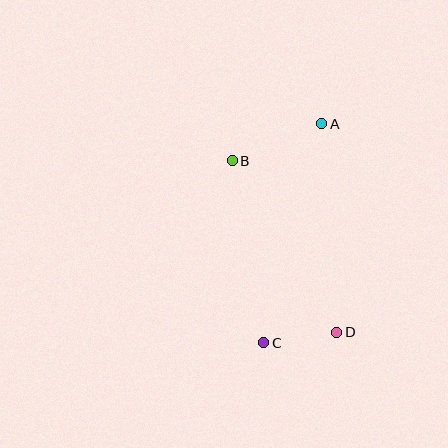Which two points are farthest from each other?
Points A and C are farthest from each other.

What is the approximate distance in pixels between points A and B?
The distance between A and B is approximately 97 pixels.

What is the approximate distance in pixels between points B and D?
The distance between B and D is approximately 201 pixels.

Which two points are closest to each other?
Points C and D are closest to each other.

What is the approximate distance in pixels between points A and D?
The distance between A and D is approximately 209 pixels.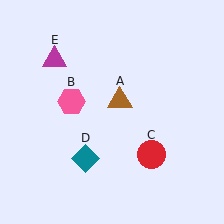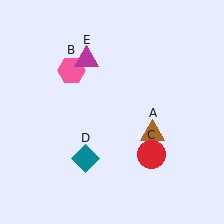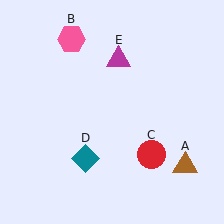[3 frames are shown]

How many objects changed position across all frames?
3 objects changed position: brown triangle (object A), pink hexagon (object B), magenta triangle (object E).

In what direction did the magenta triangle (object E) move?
The magenta triangle (object E) moved right.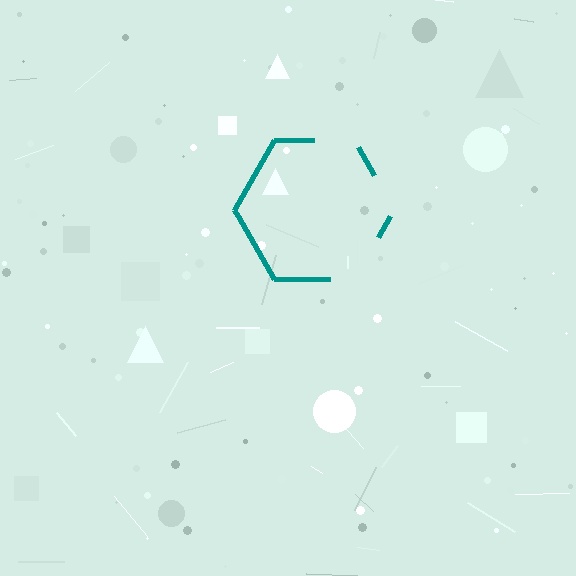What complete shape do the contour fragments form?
The contour fragments form a hexagon.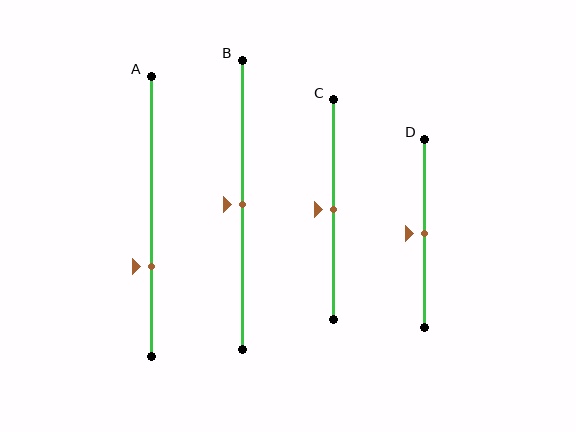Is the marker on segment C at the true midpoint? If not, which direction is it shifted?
Yes, the marker on segment C is at the true midpoint.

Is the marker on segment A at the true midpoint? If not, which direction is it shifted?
No, the marker on segment A is shifted downward by about 18% of the segment length.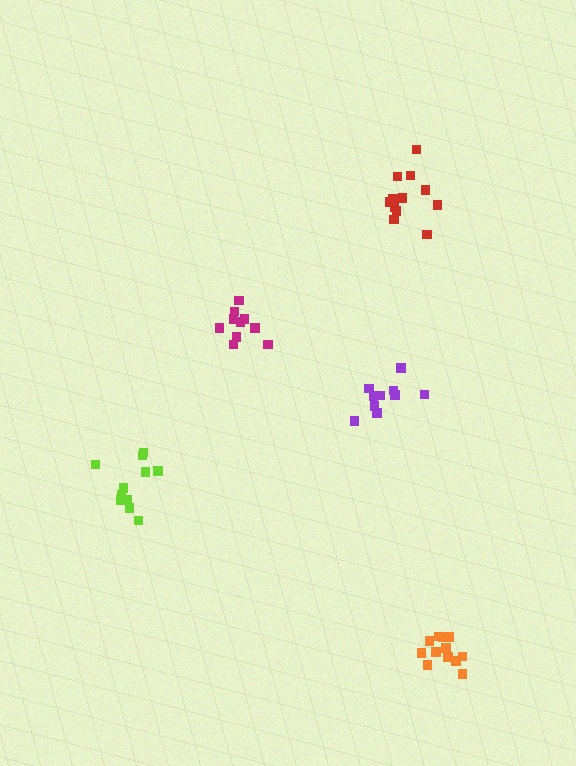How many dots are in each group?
Group 1: 10 dots, Group 2: 10 dots, Group 3: 12 dots, Group 4: 12 dots, Group 5: 11 dots (55 total).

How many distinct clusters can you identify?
There are 5 distinct clusters.